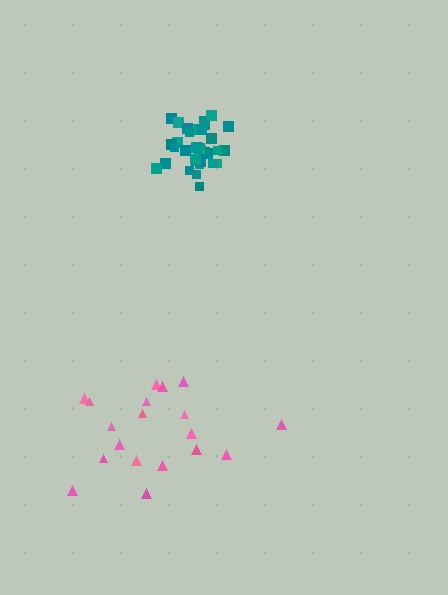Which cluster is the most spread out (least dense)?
Pink.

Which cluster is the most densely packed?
Teal.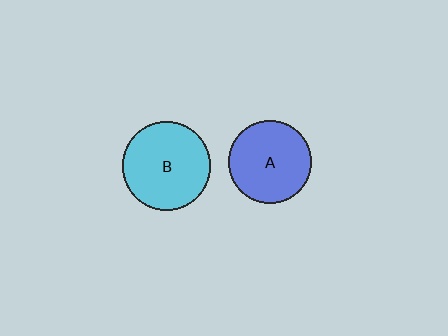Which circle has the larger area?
Circle B (cyan).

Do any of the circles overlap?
No, none of the circles overlap.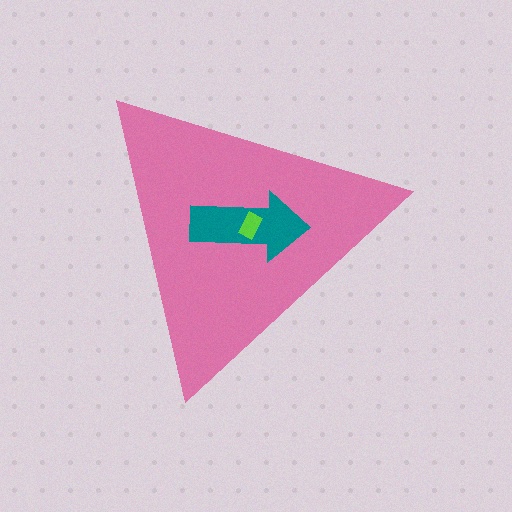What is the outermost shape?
The pink triangle.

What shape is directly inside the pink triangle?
The teal arrow.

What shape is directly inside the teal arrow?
The lime rectangle.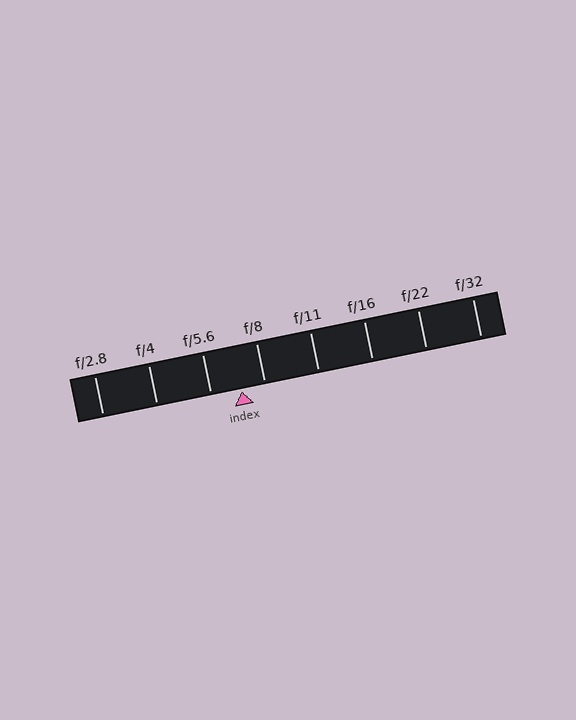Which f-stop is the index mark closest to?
The index mark is closest to f/8.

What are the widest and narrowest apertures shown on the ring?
The widest aperture shown is f/2.8 and the narrowest is f/32.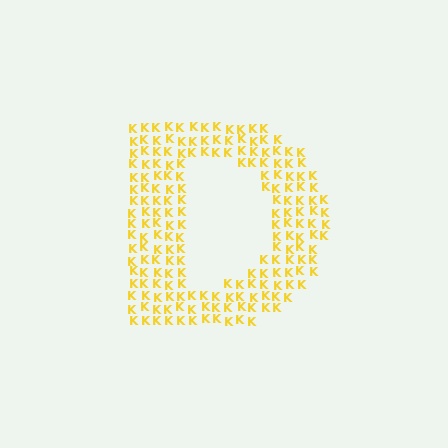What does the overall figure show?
The overall figure shows the letter D.